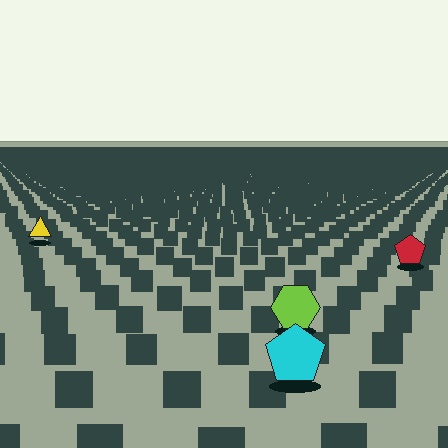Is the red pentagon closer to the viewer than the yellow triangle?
Yes. The red pentagon is closer — you can tell from the texture gradient: the ground texture is coarser near it.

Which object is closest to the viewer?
The cyan pentagon is closest. The texture marks near it are larger and more spread out.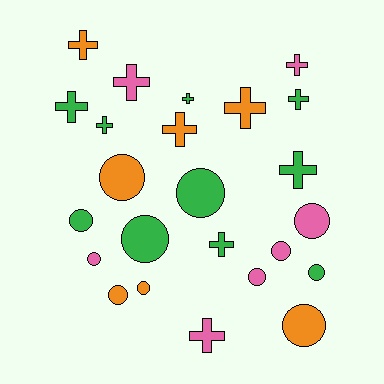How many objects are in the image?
There are 24 objects.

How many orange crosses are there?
There are 3 orange crosses.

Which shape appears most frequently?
Circle, with 12 objects.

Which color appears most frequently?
Green, with 10 objects.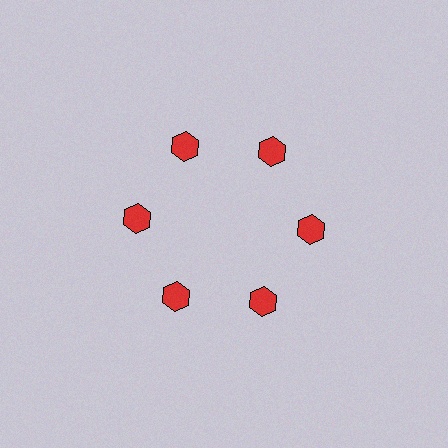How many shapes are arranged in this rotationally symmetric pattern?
There are 6 shapes, arranged in 6 groups of 1.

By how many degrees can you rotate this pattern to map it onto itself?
The pattern maps onto itself every 60 degrees of rotation.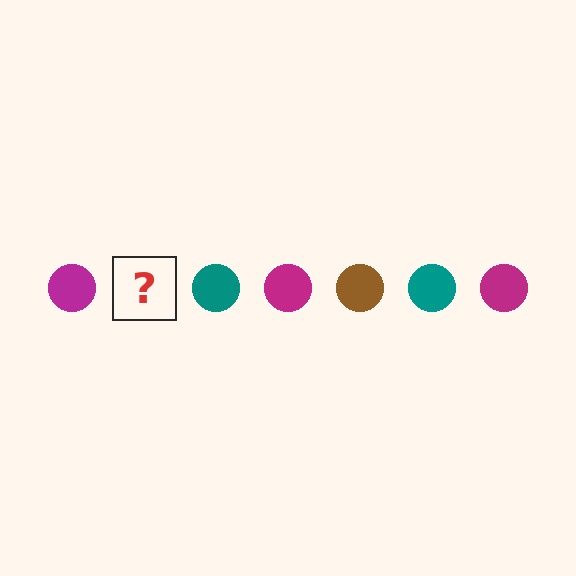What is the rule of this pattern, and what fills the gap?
The rule is that the pattern cycles through magenta, brown, teal circles. The gap should be filled with a brown circle.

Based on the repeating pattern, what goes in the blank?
The blank should be a brown circle.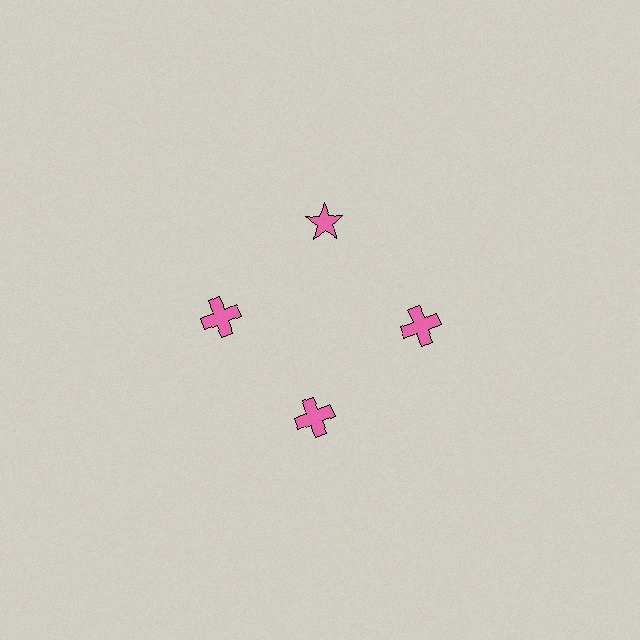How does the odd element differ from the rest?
It has a different shape: star instead of cross.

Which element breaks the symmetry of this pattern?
The pink star at roughly the 12 o'clock position breaks the symmetry. All other shapes are pink crosses.